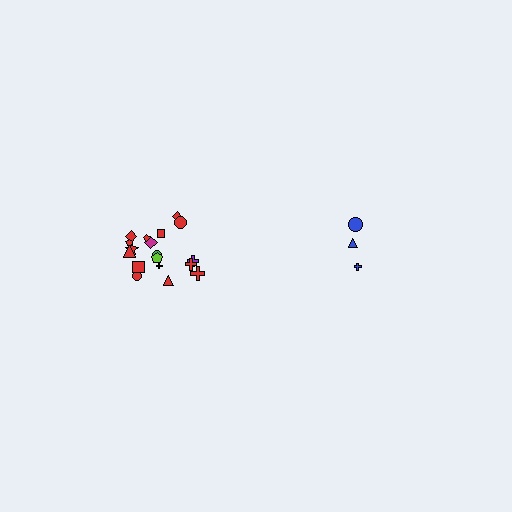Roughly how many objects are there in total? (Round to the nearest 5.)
Roughly 20 objects in total.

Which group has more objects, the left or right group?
The left group.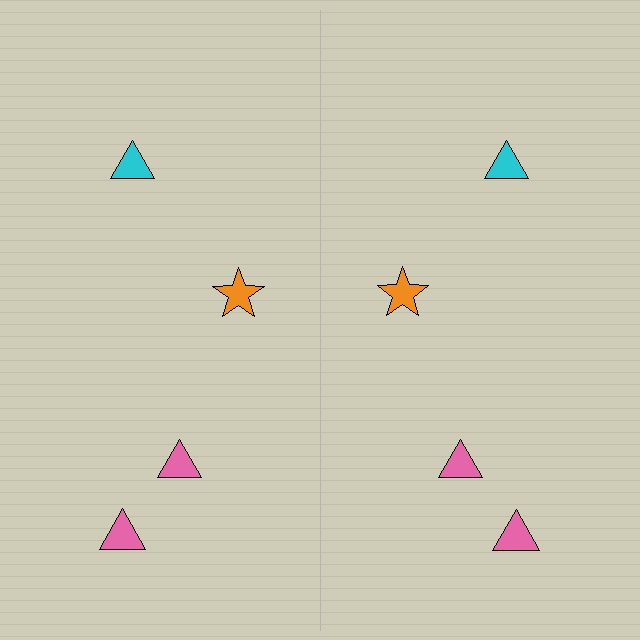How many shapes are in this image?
There are 8 shapes in this image.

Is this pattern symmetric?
Yes, this pattern has bilateral (reflection) symmetry.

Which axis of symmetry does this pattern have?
The pattern has a vertical axis of symmetry running through the center of the image.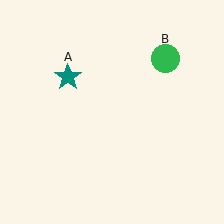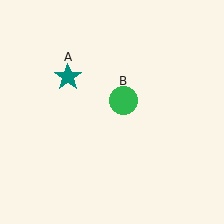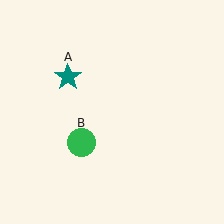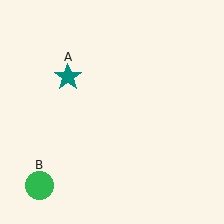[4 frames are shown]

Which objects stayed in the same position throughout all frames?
Teal star (object A) remained stationary.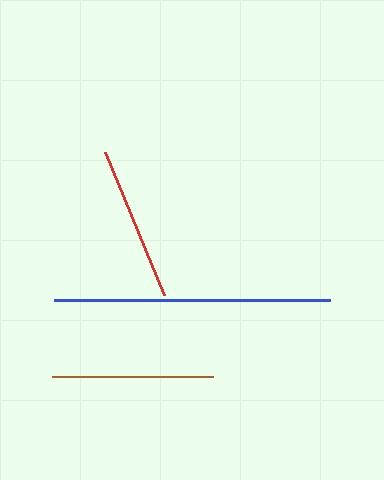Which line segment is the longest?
The blue line is the longest at approximately 276 pixels.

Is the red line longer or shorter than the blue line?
The blue line is longer than the red line.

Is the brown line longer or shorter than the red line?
The brown line is longer than the red line.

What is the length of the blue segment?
The blue segment is approximately 276 pixels long.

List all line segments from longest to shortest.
From longest to shortest: blue, brown, red.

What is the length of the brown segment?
The brown segment is approximately 161 pixels long.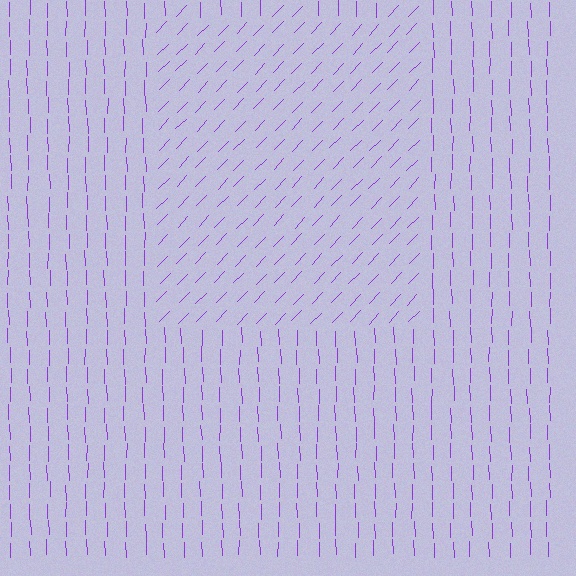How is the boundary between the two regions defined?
The boundary is defined purely by a change in line orientation (approximately 45 degrees difference). All lines are the same color and thickness.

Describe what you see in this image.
The image is filled with small purple line segments. A rectangle region in the image has lines oriented differently from the surrounding lines, creating a visible texture boundary.